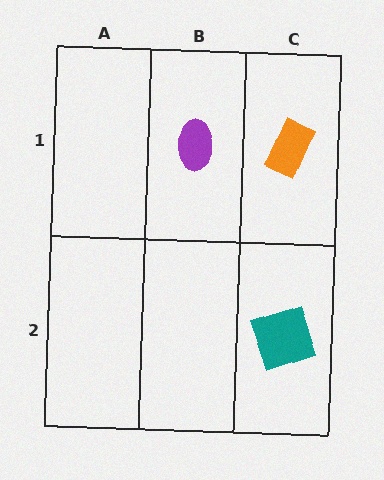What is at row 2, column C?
A teal square.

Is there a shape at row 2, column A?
No, that cell is empty.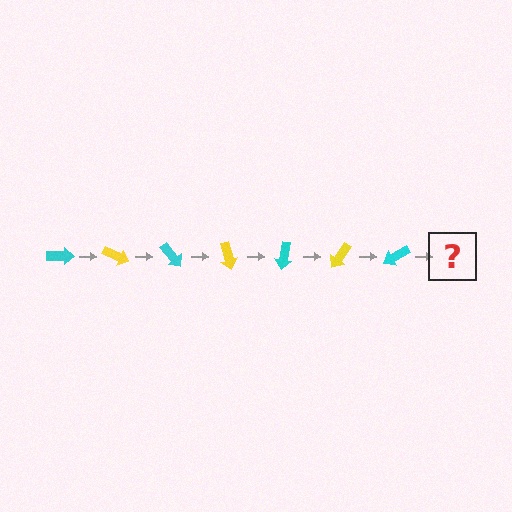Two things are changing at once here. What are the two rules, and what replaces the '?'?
The two rules are that it rotates 25 degrees each step and the color cycles through cyan and yellow. The '?' should be a yellow arrow, rotated 175 degrees from the start.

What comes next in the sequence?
The next element should be a yellow arrow, rotated 175 degrees from the start.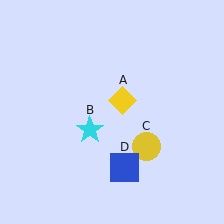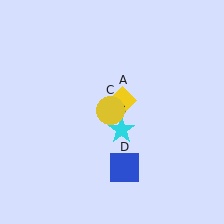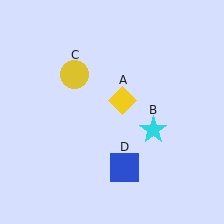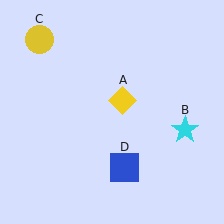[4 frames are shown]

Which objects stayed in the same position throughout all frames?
Yellow diamond (object A) and blue square (object D) remained stationary.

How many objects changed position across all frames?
2 objects changed position: cyan star (object B), yellow circle (object C).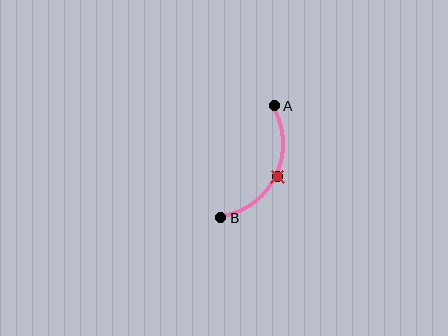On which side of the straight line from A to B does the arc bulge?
The arc bulges to the right of the straight line connecting A and B.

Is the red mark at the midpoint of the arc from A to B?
Yes. The red mark lies on the arc at equal arc-length from both A and B — it is the arc midpoint.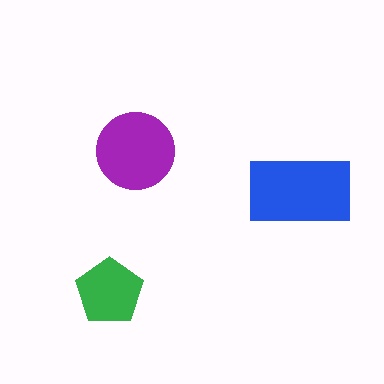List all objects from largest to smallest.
The blue rectangle, the purple circle, the green pentagon.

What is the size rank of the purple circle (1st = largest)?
2nd.